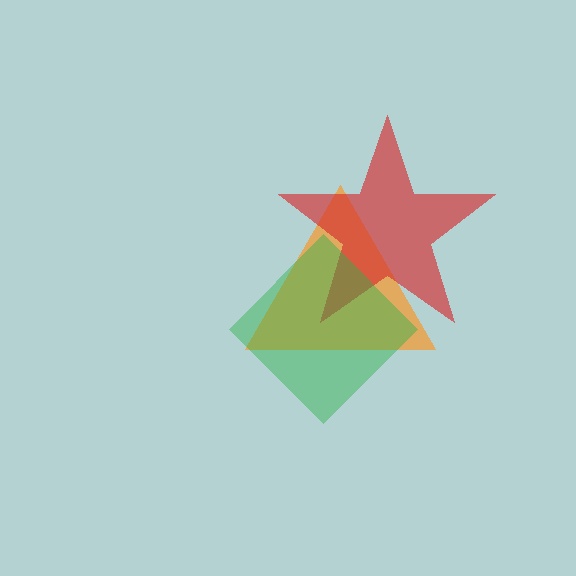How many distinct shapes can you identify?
There are 3 distinct shapes: an orange triangle, a red star, a green diamond.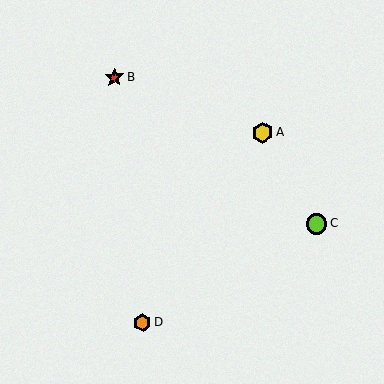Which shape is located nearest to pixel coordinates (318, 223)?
The lime circle (labeled C) at (317, 224) is nearest to that location.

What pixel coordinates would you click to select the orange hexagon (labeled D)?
Click at (143, 322) to select the orange hexagon D.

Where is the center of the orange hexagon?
The center of the orange hexagon is at (143, 322).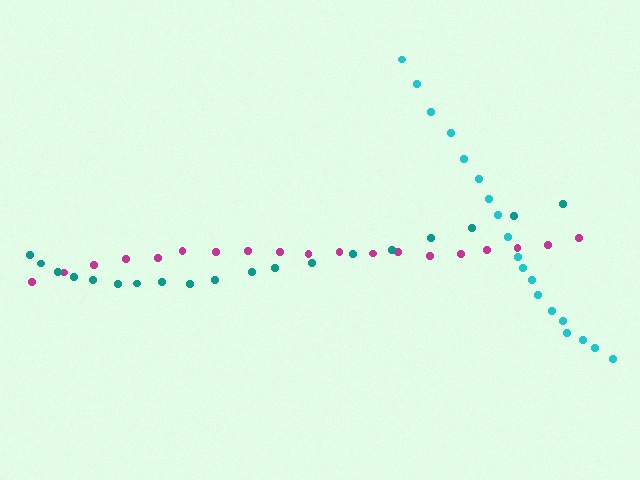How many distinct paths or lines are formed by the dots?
There are 3 distinct paths.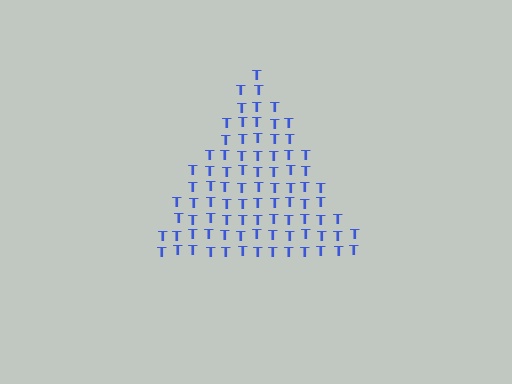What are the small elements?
The small elements are letter T's.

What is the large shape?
The large shape is a triangle.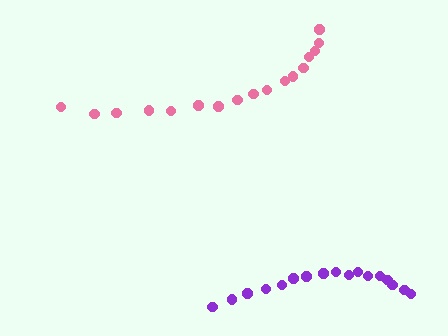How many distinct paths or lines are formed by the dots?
There are 2 distinct paths.